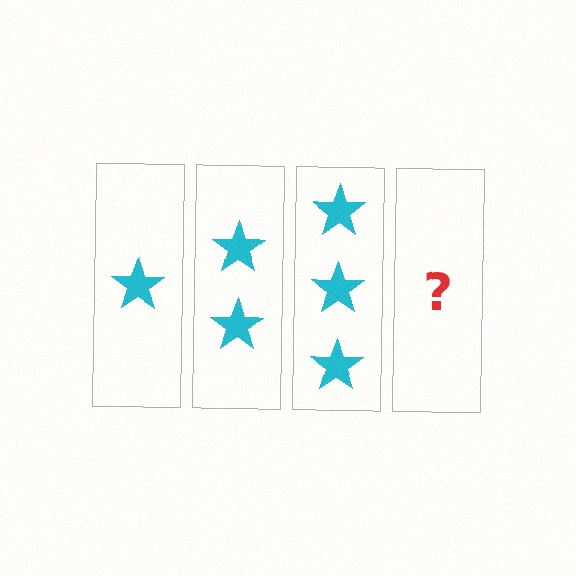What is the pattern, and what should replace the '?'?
The pattern is that each step adds one more star. The '?' should be 4 stars.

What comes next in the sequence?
The next element should be 4 stars.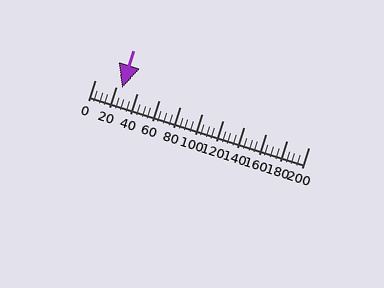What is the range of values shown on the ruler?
The ruler shows values from 0 to 200.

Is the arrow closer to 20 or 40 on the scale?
The arrow is closer to 20.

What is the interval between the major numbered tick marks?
The major tick marks are spaced 20 units apart.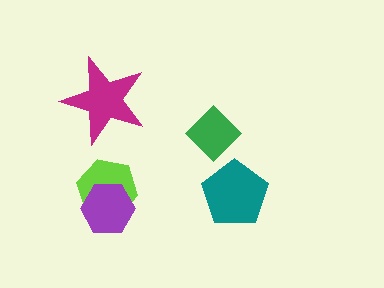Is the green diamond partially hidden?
No, no other shape covers it.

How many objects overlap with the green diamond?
0 objects overlap with the green diamond.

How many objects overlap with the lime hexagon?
1 object overlaps with the lime hexagon.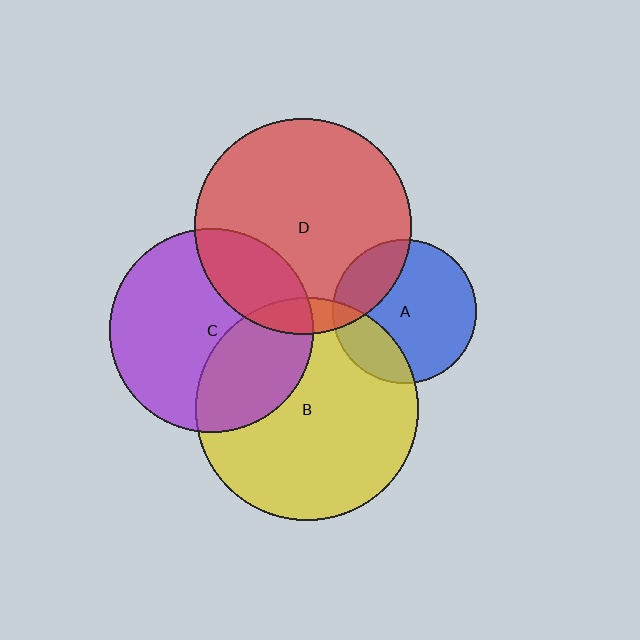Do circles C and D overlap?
Yes.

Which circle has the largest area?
Circle B (yellow).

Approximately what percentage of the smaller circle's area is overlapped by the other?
Approximately 25%.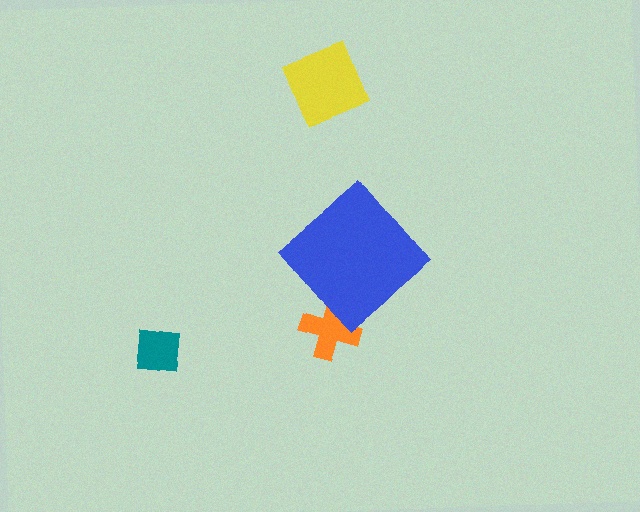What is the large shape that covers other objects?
A blue diamond.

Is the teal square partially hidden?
No, the teal square is fully visible.